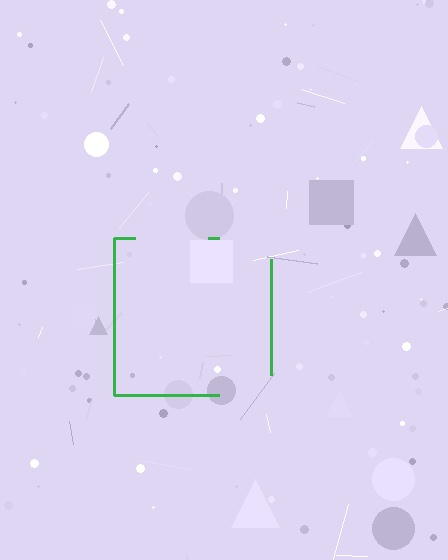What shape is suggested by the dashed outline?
The dashed outline suggests a square.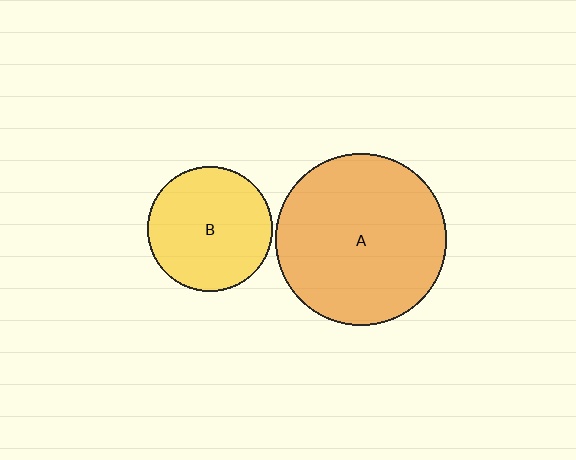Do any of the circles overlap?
No, none of the circles overlap.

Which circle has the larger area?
Circle A (orange).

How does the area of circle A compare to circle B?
Approximately 1.9 times.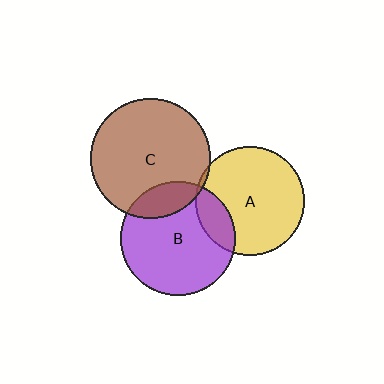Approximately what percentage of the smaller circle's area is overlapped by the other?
Approximately 5%.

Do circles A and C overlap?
Yes.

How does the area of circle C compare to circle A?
Approximately 1.2 times.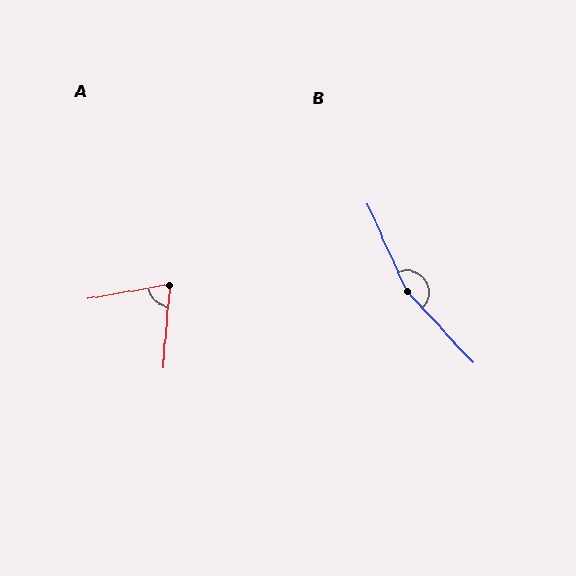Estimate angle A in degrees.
Approximately 76 degrees.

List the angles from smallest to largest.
A (76°), B (161°).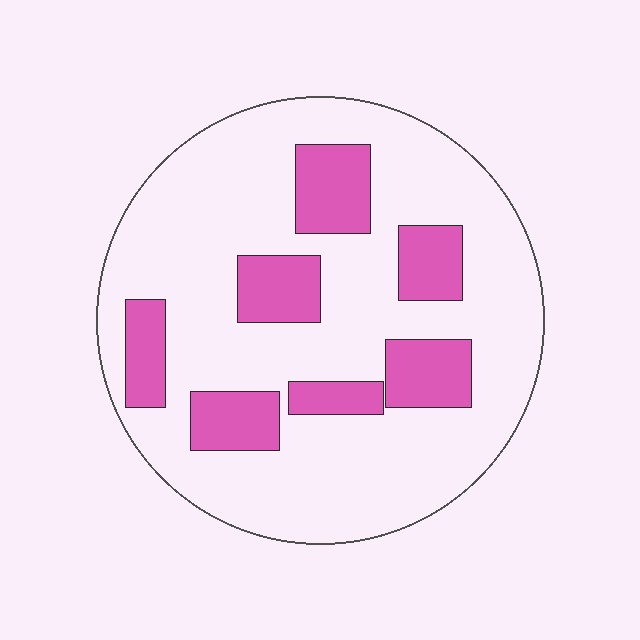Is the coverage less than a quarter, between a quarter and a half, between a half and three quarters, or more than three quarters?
Less than a quarter.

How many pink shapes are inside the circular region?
7.